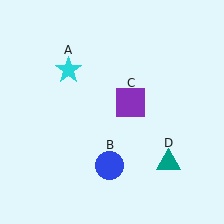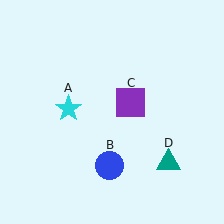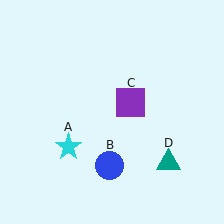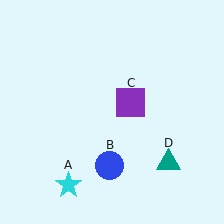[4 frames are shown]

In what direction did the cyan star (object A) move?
The cyan star (object A) moved down.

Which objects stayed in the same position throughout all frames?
Blue circle (object B) and purple square (object C) and teal triangle (object D) remained stationary.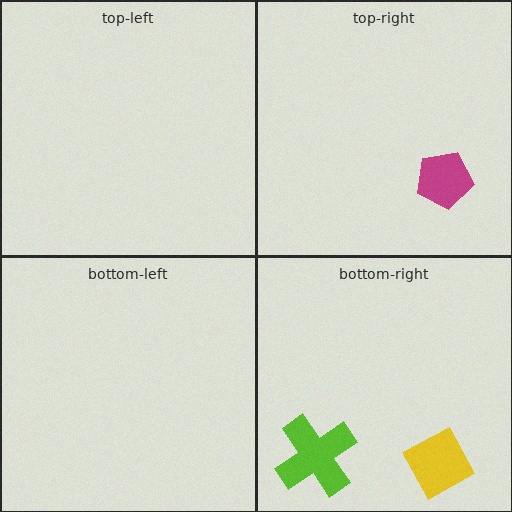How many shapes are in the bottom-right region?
2.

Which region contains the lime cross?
The bottom-right region.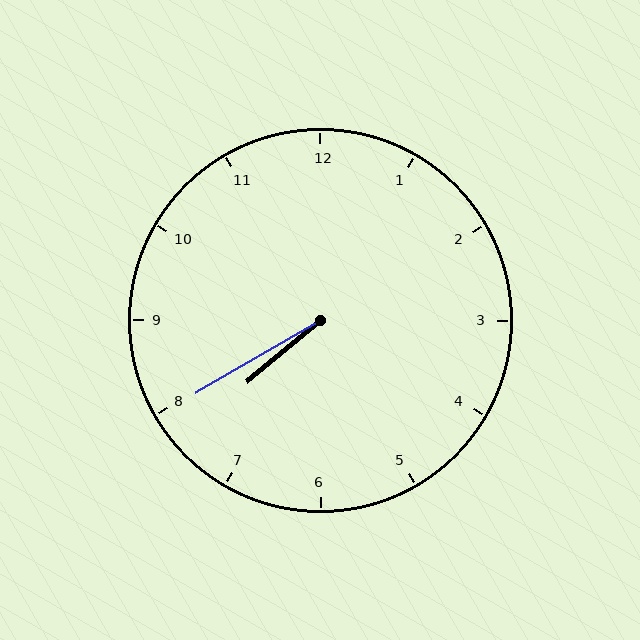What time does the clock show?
7:40.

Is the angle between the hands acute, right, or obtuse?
It is acute.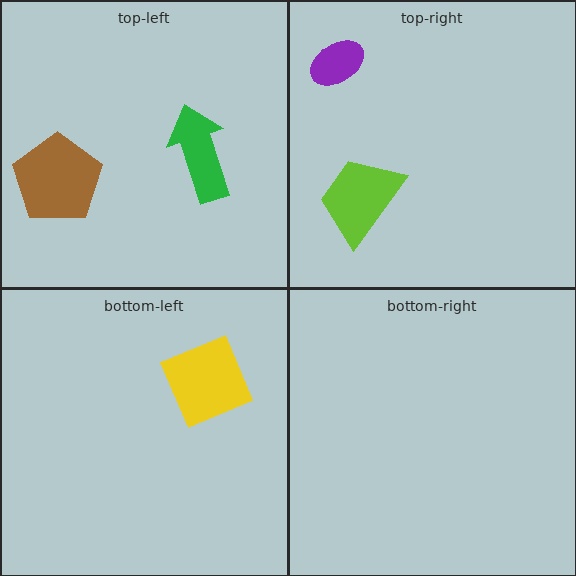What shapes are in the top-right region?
The lime trapezoid, the purple ellipse.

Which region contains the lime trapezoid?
The top-right region.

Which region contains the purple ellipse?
The top-right region.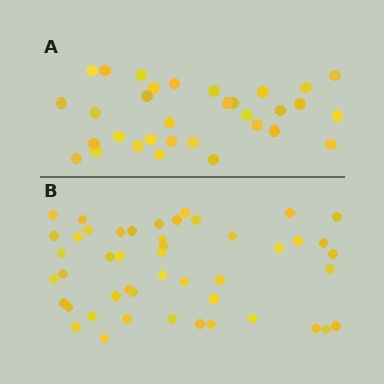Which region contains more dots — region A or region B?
Region B (the bottom region) has more dots.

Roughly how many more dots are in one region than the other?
Region B has approximately 15 more dots than region A.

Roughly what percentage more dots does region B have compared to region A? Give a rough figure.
About 45% more.